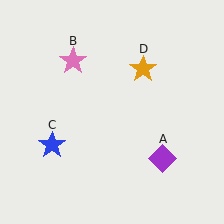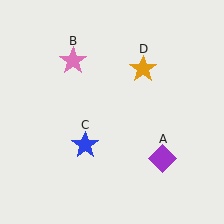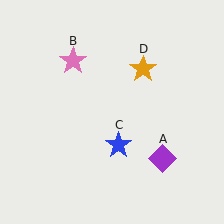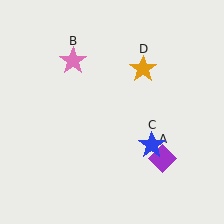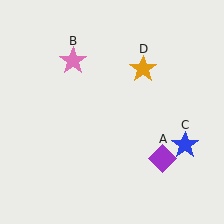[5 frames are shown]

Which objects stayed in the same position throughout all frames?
Purple diamond (object A) and pink star (object B) and orange star (object D) remained stationary.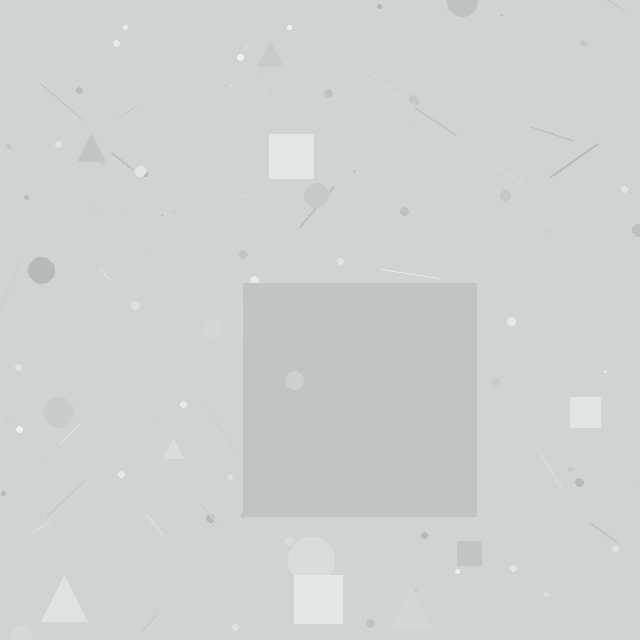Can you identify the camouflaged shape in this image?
The camouflaged shape is a square.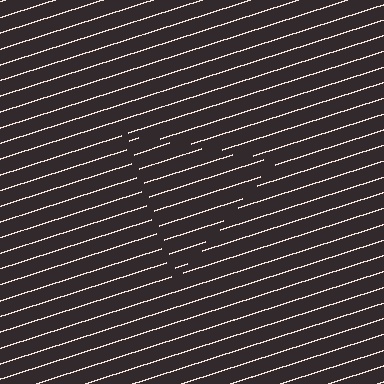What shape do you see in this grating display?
An illusory triangle. The interior of the shape contains the same grating, shifted by half a period — the contour is defined by the phase discontinuity where line-ends from the inner and outer gratings abut.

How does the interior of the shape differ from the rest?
The interior of the shape contains the same grating, shifted by half a period — the contour is defined by the phase discontinuity where line-ends from the inner and outer gratings abut.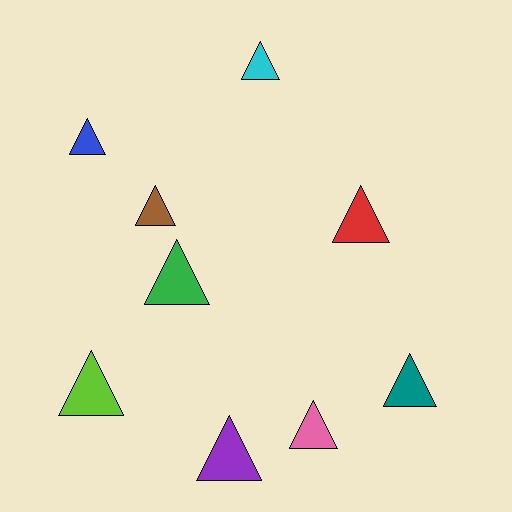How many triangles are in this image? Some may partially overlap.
There are 9 triangles.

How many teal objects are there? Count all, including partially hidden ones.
There is 1 teal object.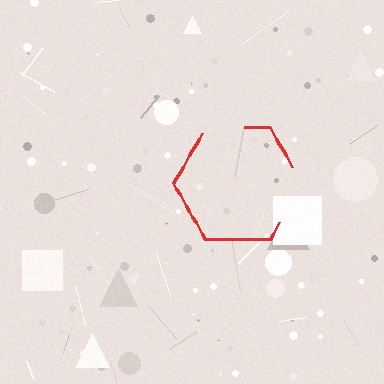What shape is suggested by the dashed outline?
The dashed outline suggests a hexagon.